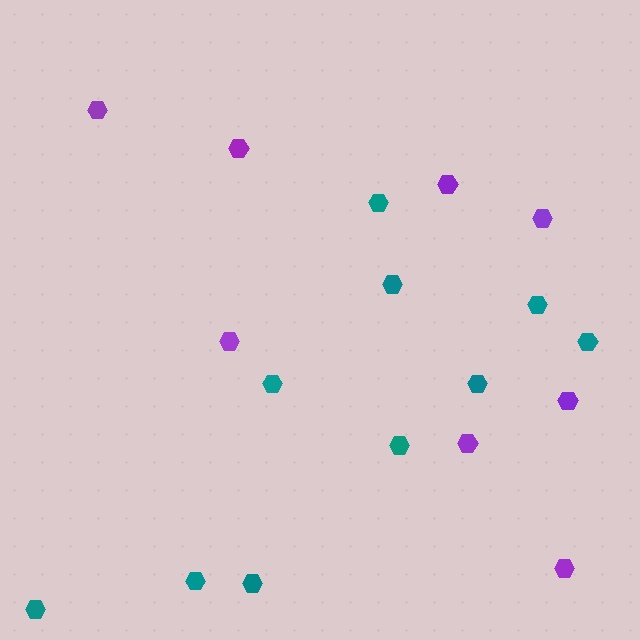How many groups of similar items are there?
There are 2 groups: one group of teal hexagons (10) and one group of purple hexagons (8).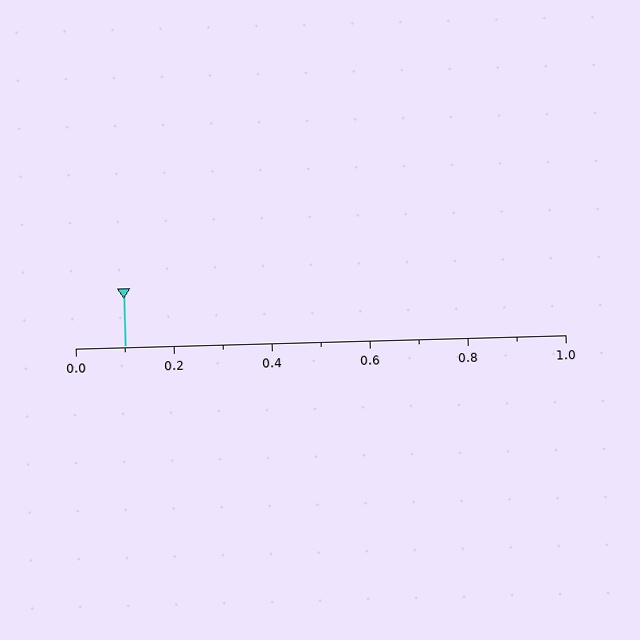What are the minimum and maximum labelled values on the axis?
The axis runs from 0.0 to 1.0.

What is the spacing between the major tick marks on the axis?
The major ticks are spaced 0.2 apart.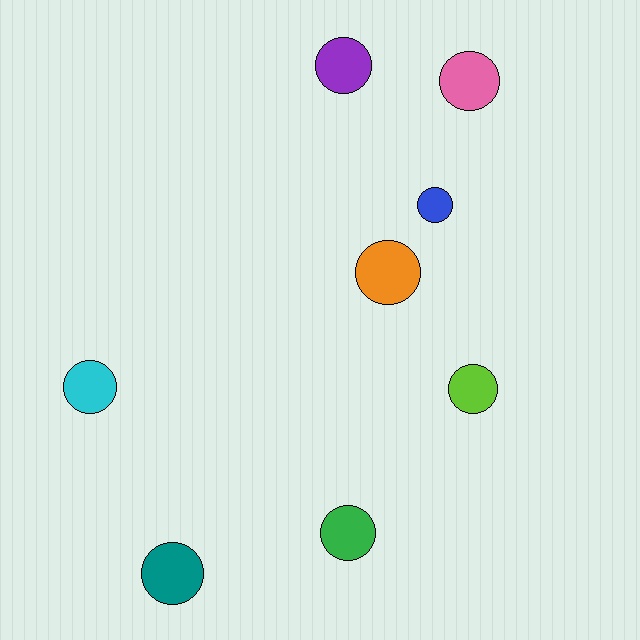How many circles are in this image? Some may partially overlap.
There are 8 circles.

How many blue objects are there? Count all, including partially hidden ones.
There is 1 blue object.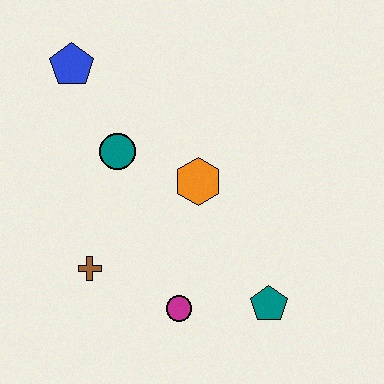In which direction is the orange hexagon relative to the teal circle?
The orange hexagon is to the right of the teal circle.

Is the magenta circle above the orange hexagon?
No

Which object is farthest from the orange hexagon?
The blue pentagon is farthest from the orange hexagon.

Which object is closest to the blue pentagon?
The teal circle is closest to the blue pentagon.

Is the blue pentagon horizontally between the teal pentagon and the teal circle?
No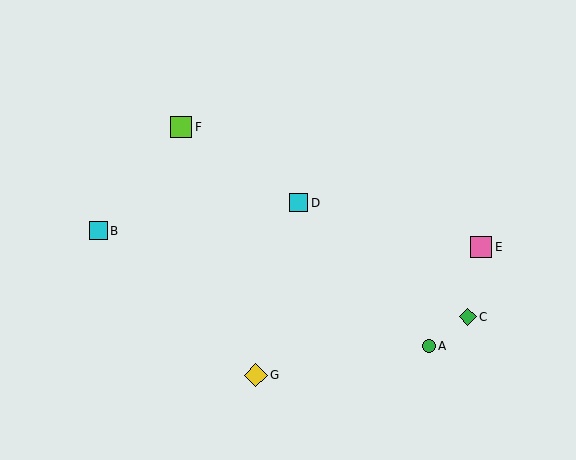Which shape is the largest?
The yellow diamond (labeled G) is the largest.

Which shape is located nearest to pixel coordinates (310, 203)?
The cyan square (labeled D) at (299, 203) is nearest to that location.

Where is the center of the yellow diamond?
The center of the yellow diamond is at (256, 375).